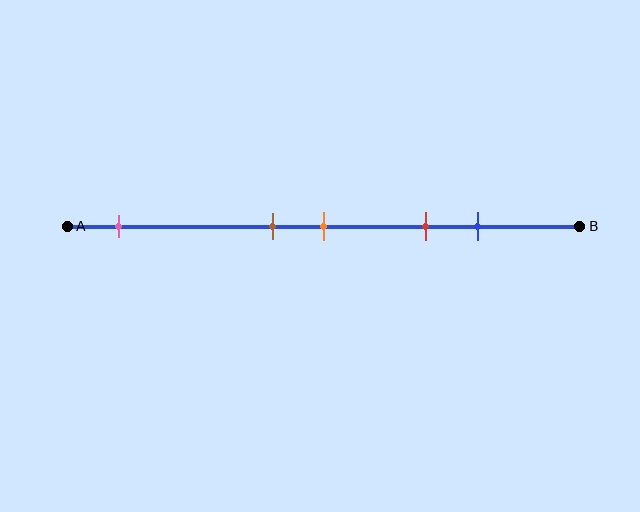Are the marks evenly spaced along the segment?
No, the marks are not evenly spaced.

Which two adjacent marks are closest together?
The brown and orange marks are the closest adjacent pair.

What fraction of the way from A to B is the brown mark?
The brown mark is approximately 40% (0.4) of the way from A to B.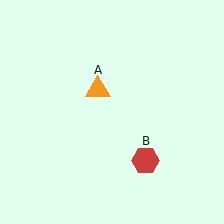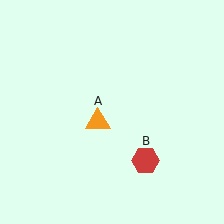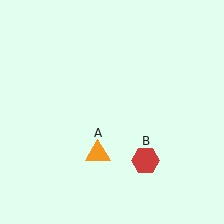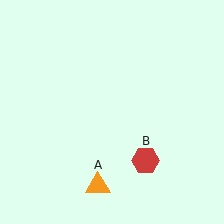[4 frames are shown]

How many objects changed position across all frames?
1 object changed position: orange triangle (object A).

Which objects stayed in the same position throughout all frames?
Red hexagon (object B) remained stationary.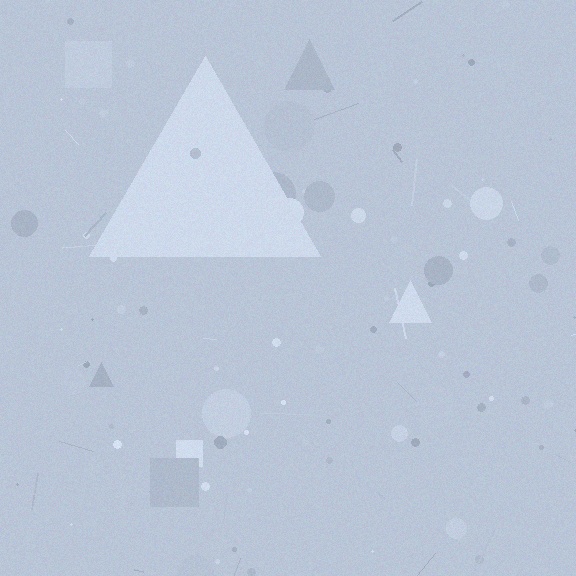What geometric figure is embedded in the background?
A triangle is embedded in the background.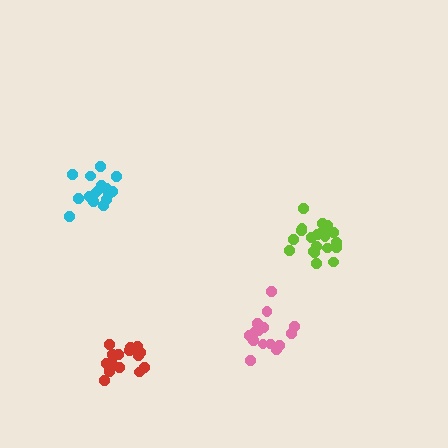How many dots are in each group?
Group 1: 15 dots, Group 2: 17 dots, Group 3: 21 dots, Group 4: 15 dots (68 total).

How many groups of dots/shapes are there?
There are 4 groups.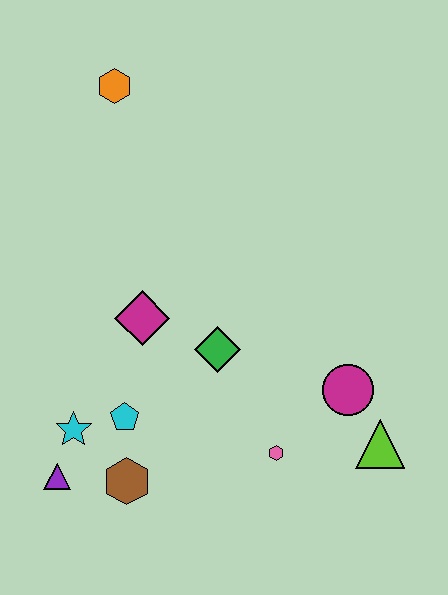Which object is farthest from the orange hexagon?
The lime triangle is farthest from the orange hexagon.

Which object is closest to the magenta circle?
The lime triangle is closest to the magenta circle.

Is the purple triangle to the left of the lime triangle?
Yes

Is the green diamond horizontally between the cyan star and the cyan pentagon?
No